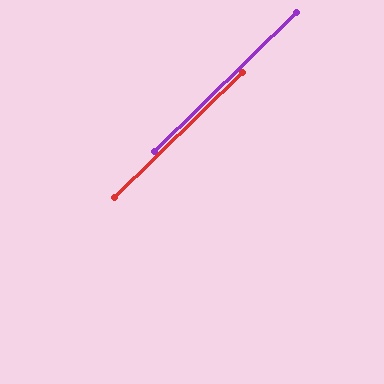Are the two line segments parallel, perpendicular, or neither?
Parallel — their directions differ by only 0.1°.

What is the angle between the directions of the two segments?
Approximately 0 degrees.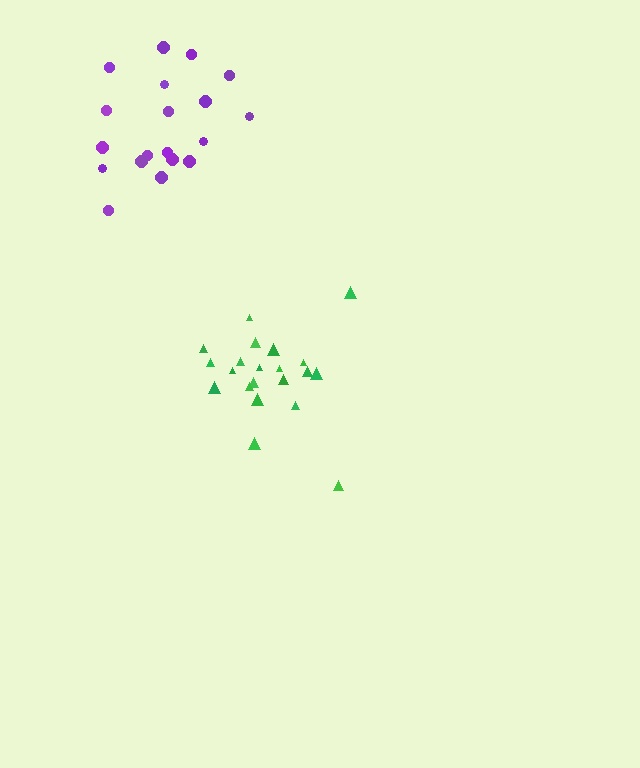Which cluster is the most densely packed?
Purple.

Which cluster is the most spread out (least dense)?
Green.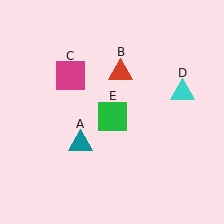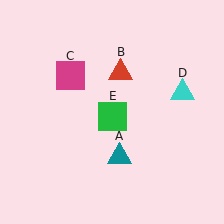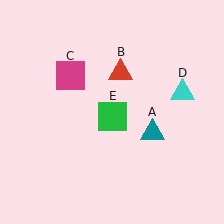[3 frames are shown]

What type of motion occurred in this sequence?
The teal triangle (object A) rotated counterclockwise around the center of the scene.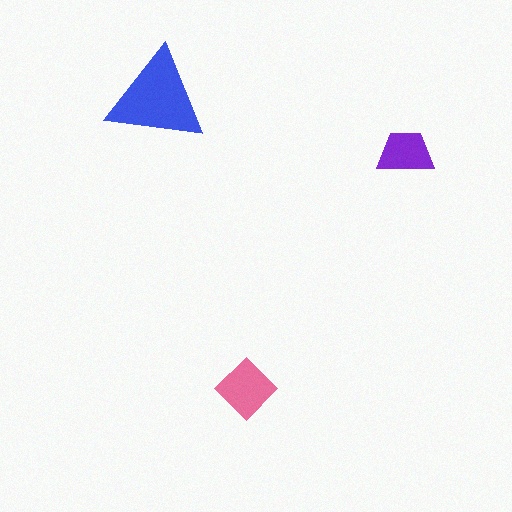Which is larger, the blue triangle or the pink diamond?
The blue triangle.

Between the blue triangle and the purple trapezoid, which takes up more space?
The blue triangle.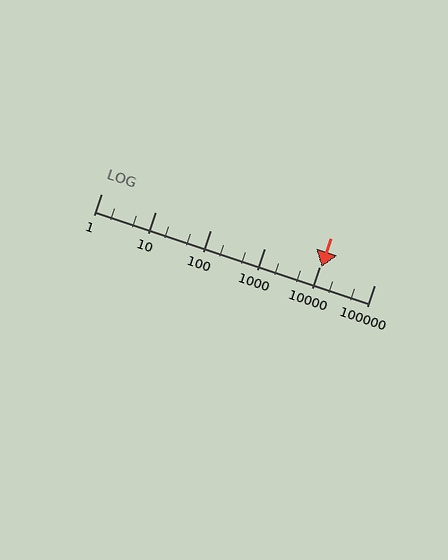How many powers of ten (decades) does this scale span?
The scale spans 5 decades, from 1 to 100000.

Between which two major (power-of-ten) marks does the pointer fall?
The pointer is between 10000 and 100000.